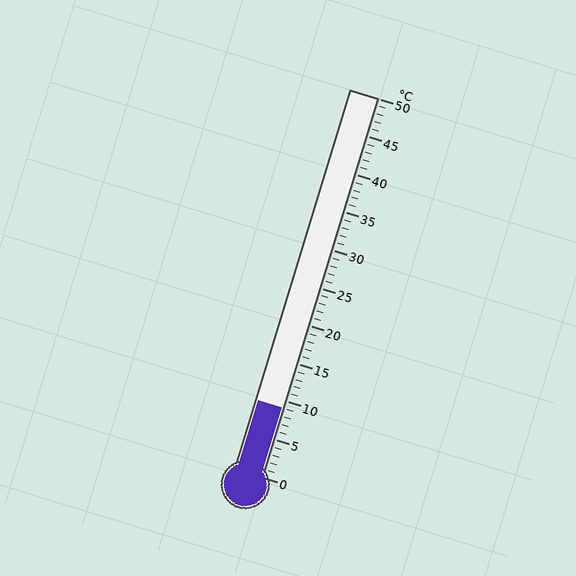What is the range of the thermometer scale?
The thermometer scale ranges from 0°C to 50°C.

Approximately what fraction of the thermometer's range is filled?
The thermometer is filled to approximately 20% of its range.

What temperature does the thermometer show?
The thermometer shows approximately 9°C.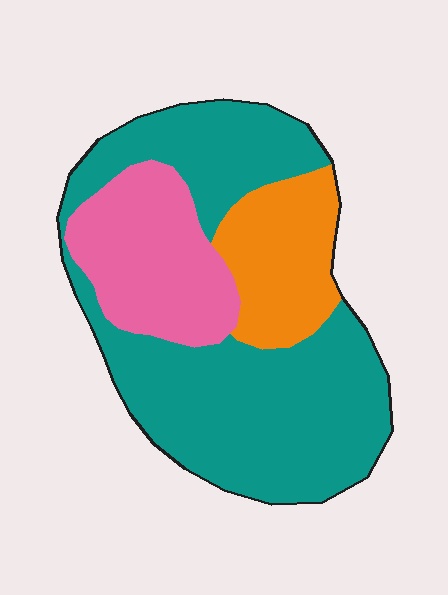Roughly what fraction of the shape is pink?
Pink covers around 20% of the shape.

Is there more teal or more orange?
Teal.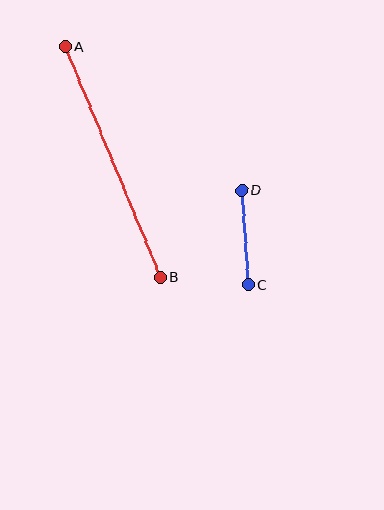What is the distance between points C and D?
The distance is approximately 95 pixels.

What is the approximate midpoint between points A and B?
The midpoint is at approximately (113, 162) pixels.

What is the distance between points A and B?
The distance is approximately 250 pixels.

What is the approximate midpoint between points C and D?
The midpoint is at approximately (245, 237) pixels.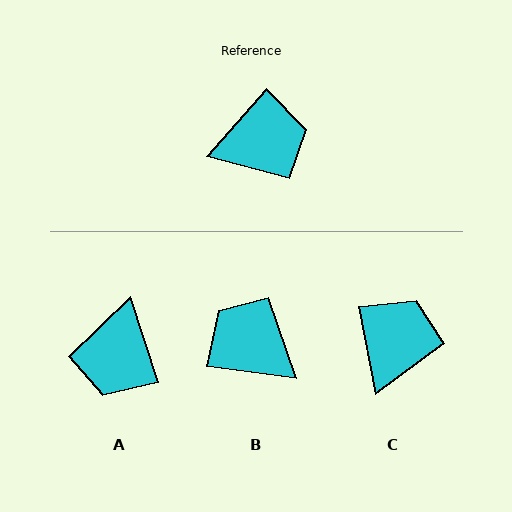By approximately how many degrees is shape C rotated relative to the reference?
Approximately 52 degrees counter-clockwise.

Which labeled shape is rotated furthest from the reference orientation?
B, about 124 degrees away.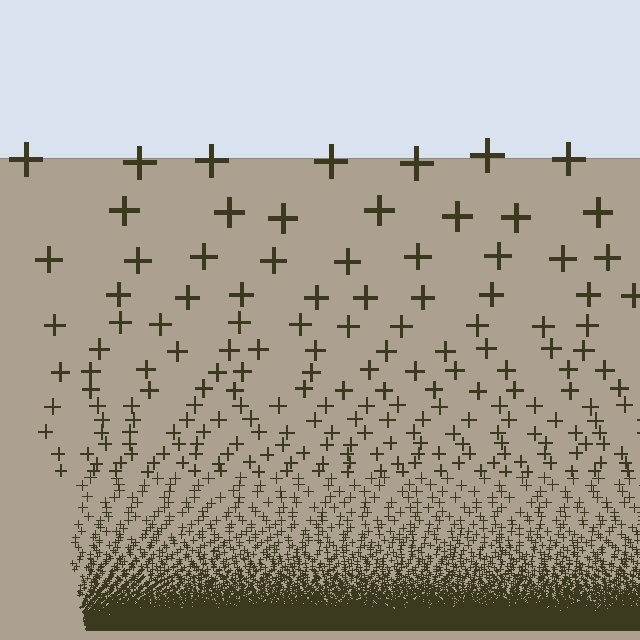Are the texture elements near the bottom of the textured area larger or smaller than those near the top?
Smaller. The gradient is inverted — elements near the bottom are smaller and denser.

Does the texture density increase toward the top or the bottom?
Density increases toward the bottom.